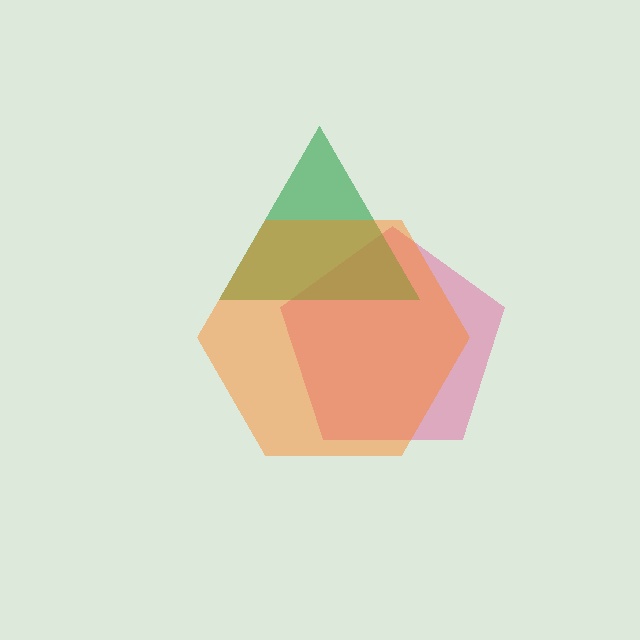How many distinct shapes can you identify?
There are 3 distinct shapes: a pink pentagon, a green triangle, an orange hexagon.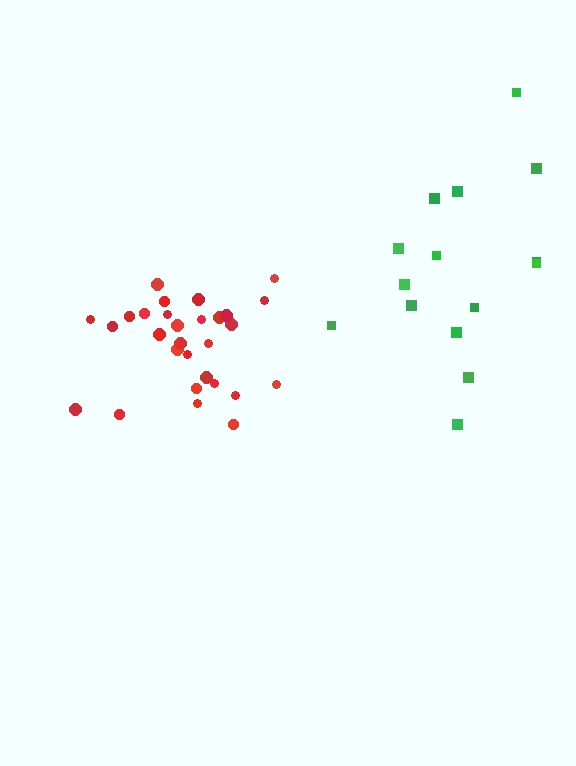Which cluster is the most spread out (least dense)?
Green.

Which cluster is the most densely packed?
Red.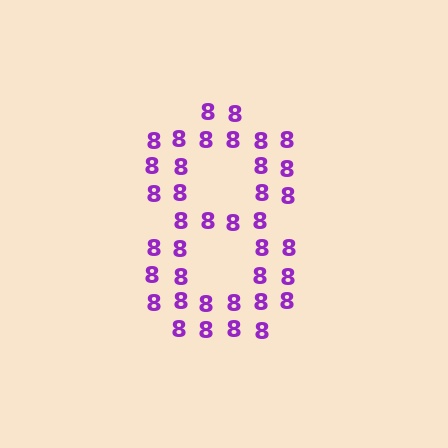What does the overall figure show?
The overall figure shows the digit 8.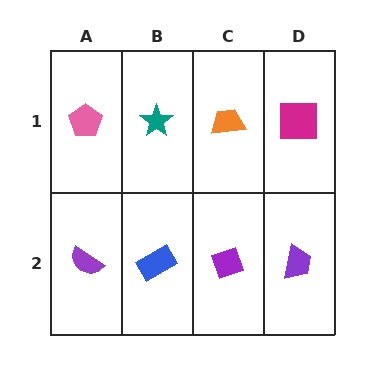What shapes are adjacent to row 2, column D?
A magenta square (row 1, column D), a purple diamond (row 2, column C).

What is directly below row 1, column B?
A blue rectangle.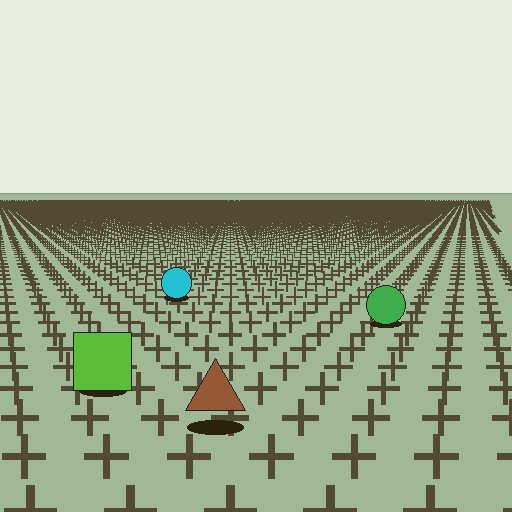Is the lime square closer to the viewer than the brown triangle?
No. The brown triangle is closer — you can tell from the texture gradient: the ground texture is coarser near it.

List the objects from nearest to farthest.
From nearest to farthest: the brown triangle, the lime square, the green circle, the cyan circle.